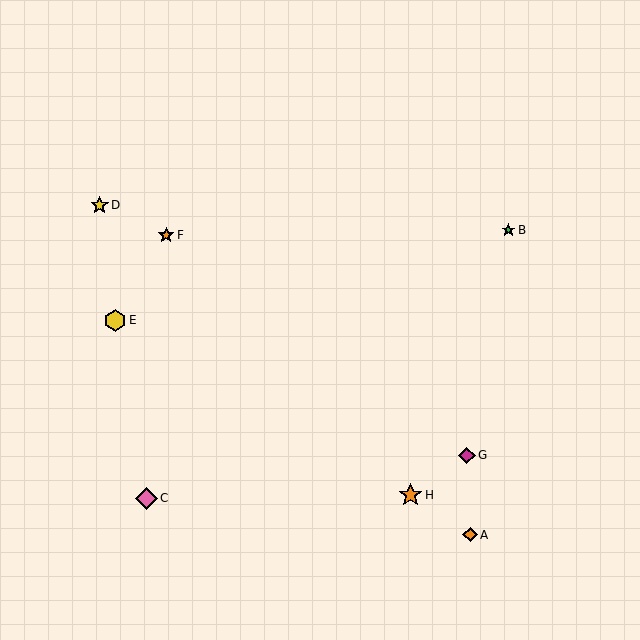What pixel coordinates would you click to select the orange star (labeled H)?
Click at (410, 495) to select the orange star H.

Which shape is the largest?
The orange star (labeled H) is the largest.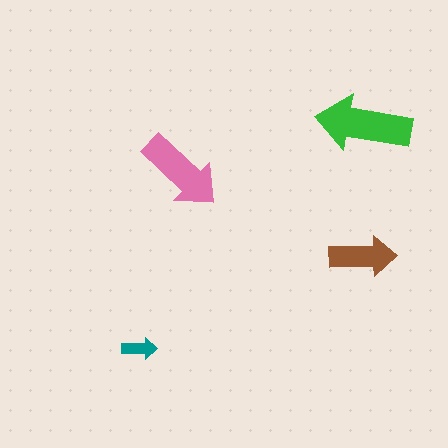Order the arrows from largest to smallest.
the green one, the pink one, the brown one, the teal one.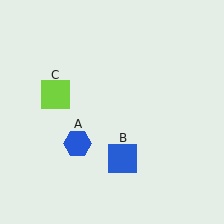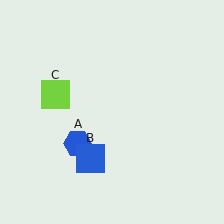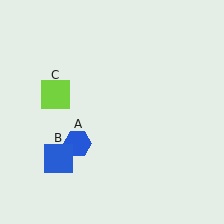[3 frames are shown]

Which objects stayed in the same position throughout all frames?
Blue hexagon (object A) and lime square (object C) remained stationary.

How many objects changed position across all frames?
1 object changed position: blue square (object B).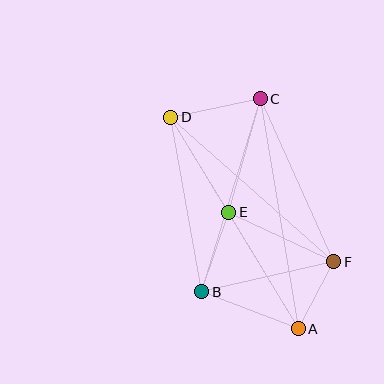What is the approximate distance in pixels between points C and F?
The distance between C and F is approximately 179 pixels.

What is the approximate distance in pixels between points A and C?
The distance between A and C is approximately 233 pixels.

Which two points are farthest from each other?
Points A and D are farthest from each other.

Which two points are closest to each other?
Points A and F are closest to each other.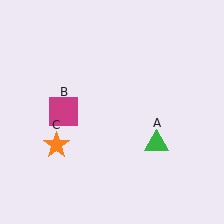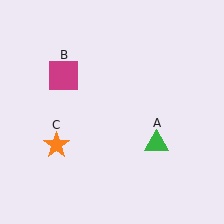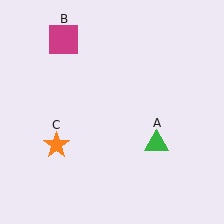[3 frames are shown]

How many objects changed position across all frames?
1 object changed position: magenta square (object B).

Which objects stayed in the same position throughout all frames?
Green triangle (object A) and orange star (object C) remained stationary.